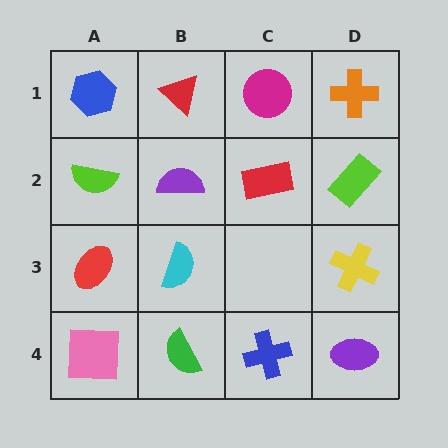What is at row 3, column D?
A yellow cross.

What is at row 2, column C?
A red rectangle.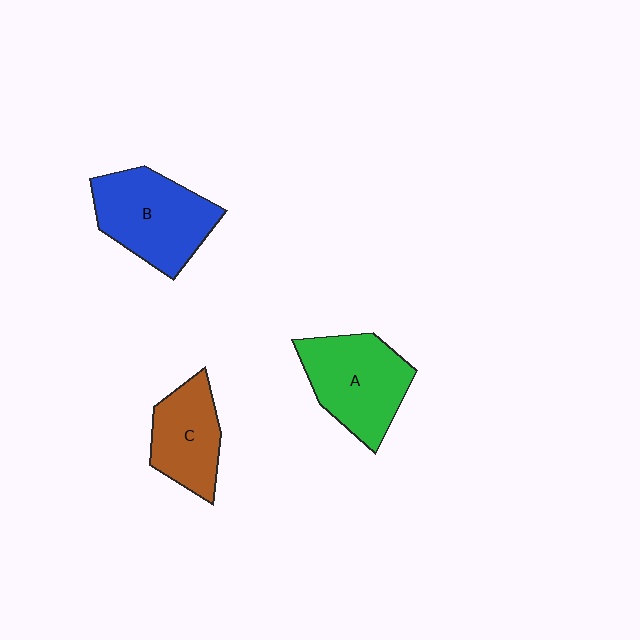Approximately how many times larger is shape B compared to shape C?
Approximately 1.4 times.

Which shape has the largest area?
Shape B (blue).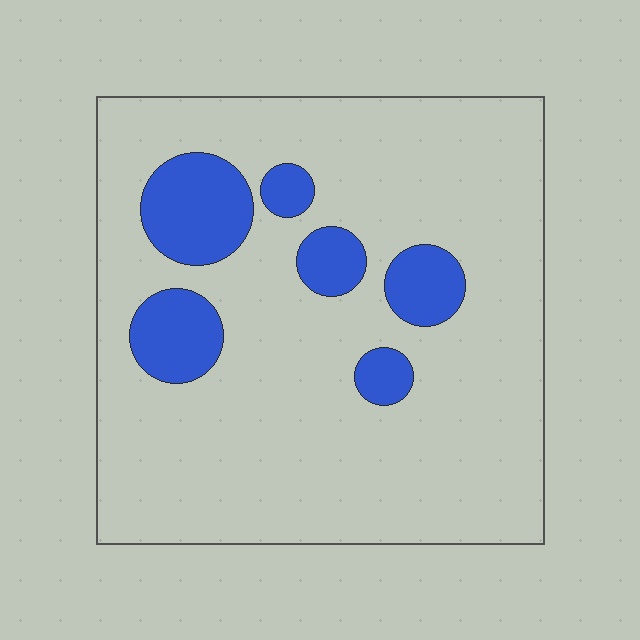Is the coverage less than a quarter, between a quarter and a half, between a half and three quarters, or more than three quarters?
Less than a quarter.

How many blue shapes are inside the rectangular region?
6.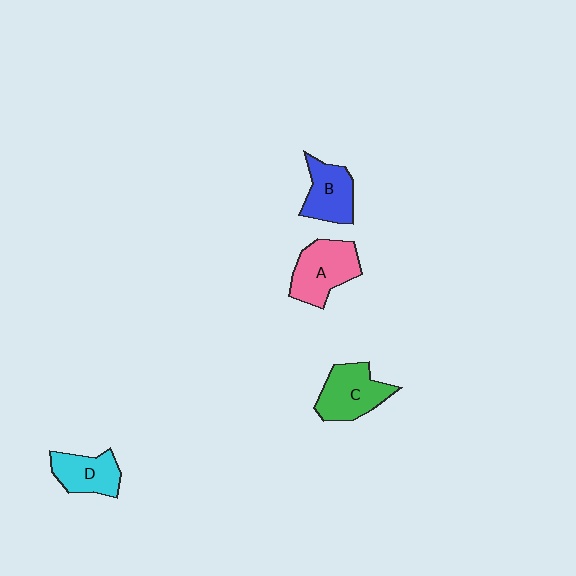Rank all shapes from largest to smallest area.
From largest to smallest: A (pink), C (green), B (blue), D (cyan).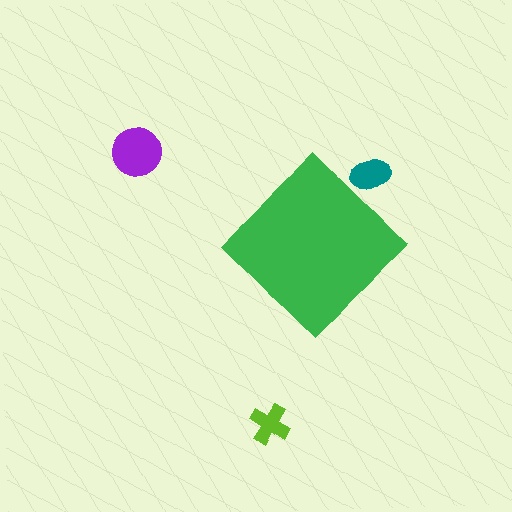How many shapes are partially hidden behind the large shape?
1 shape is partially hidden.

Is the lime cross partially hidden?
No, the lime cross is fully visible.